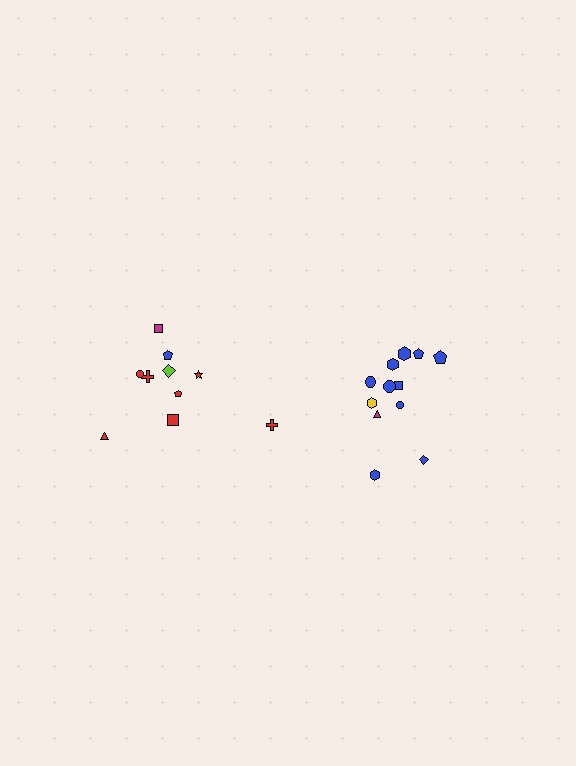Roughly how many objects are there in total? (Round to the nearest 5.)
Roughly 20 objects in total.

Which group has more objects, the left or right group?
The right group.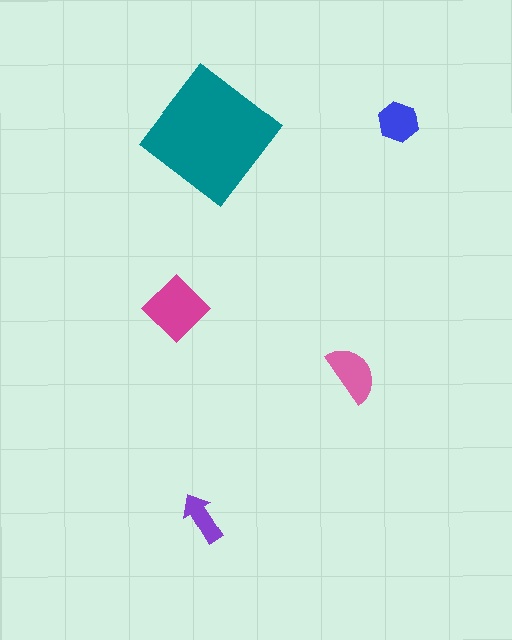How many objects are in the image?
There are 5 objects in the image.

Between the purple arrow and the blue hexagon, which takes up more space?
The blue hexagon.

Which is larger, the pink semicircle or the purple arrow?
The pink semicircle.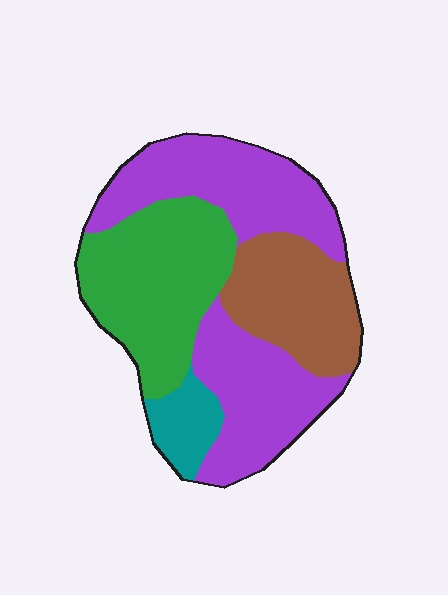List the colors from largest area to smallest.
From largest to smallest: purple, green, brown, teal.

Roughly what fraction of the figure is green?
Green covers 29% of the figure.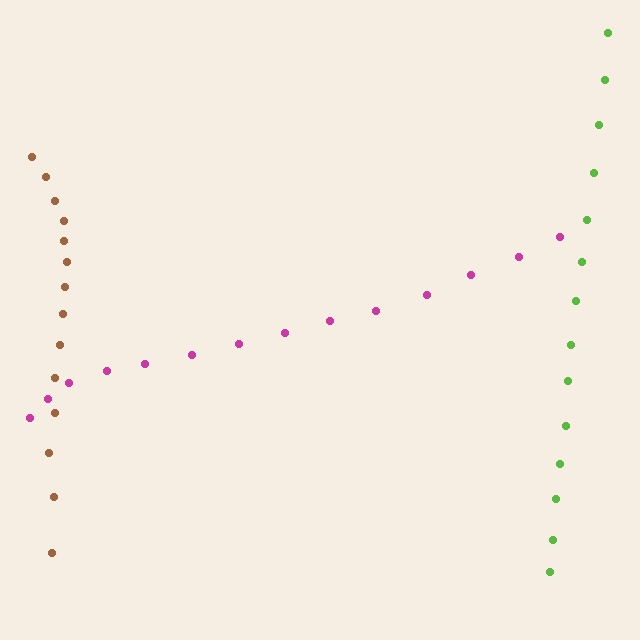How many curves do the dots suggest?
There are 3 distinct paths.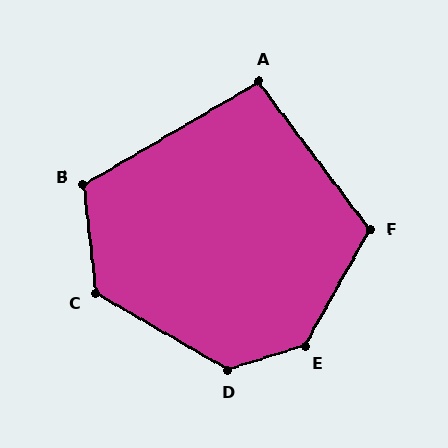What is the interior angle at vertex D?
Approximately 132 degrees (obtuse).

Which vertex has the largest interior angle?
E, at approximately 137 degrees.